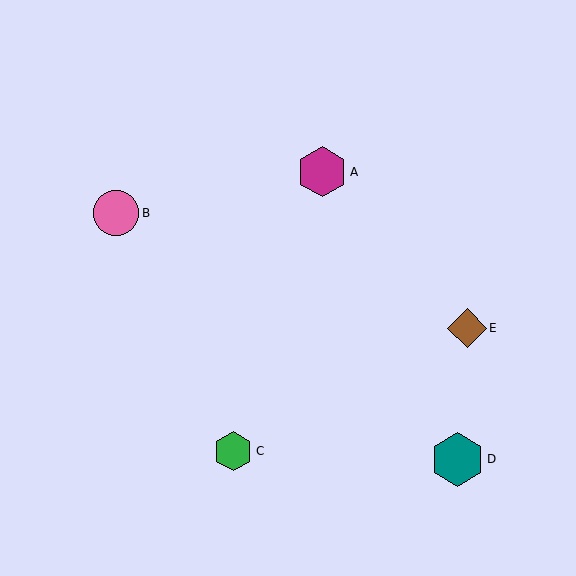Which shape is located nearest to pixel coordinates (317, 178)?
The magenta hexagon (labeled A) at (322, 172) is nearest to that location.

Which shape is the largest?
The teal hexagon (labeled D) is the largest.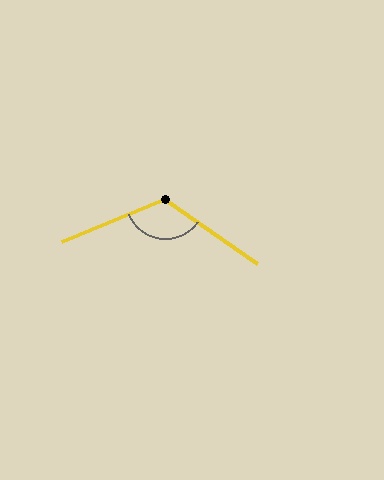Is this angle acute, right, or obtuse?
It is obtuse.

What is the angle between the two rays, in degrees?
Approximately 123 degrees.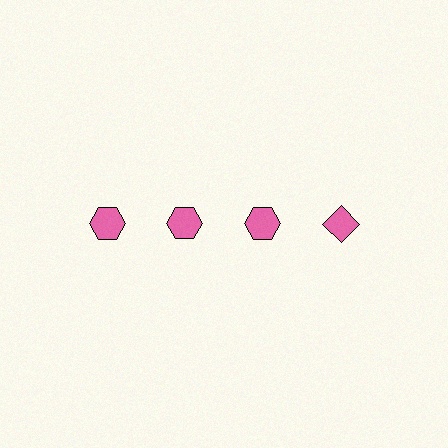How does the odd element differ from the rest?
It has a different shape: diamond instead of hexagon.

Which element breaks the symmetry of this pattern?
The pink diamond in the top row, second from right column breaks the symmetry. All other shapes are pink hexagons.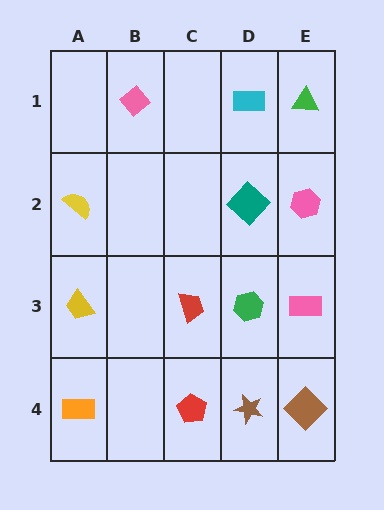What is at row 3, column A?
A yellow trapezoid.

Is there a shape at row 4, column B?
No, that cell is empty.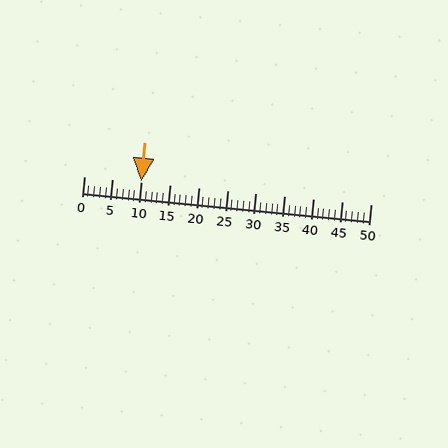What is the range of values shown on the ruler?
The ruler shows values from 0 to 50.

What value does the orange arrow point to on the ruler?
The orange arrow points to approximately 10.